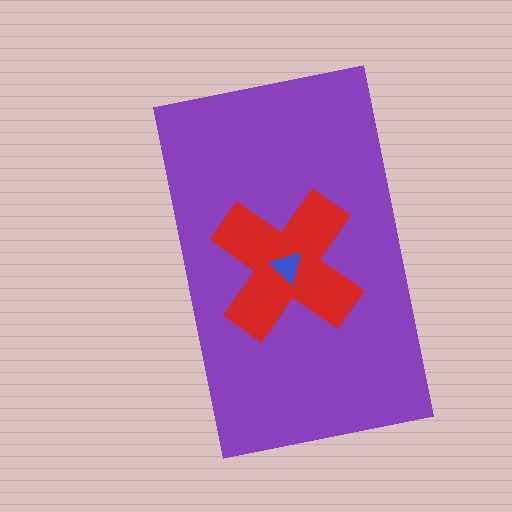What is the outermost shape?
The purple rectangle.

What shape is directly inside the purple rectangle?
The red cross.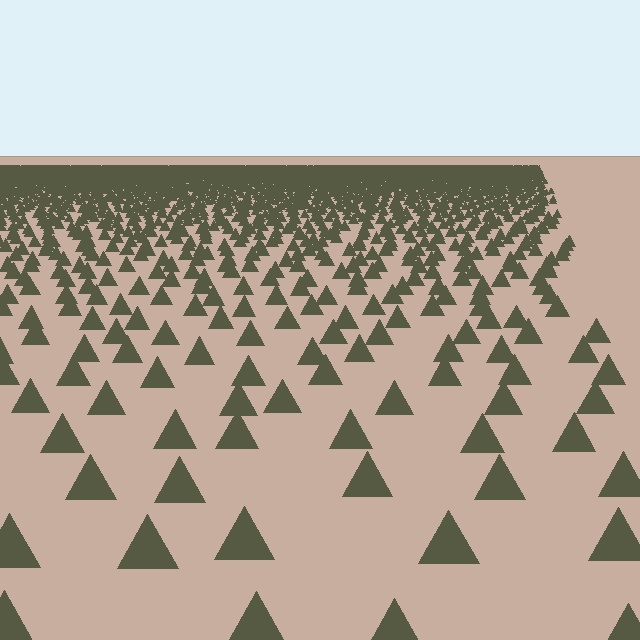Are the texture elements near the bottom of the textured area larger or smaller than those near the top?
Larger. Near the bottom, elements are closer to the viewer and appear at a bigger on-screen size.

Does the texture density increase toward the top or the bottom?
Density increases toward the top.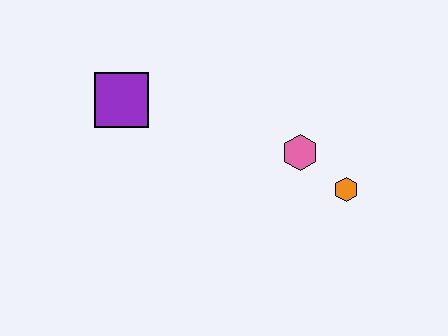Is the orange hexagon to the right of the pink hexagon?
Yes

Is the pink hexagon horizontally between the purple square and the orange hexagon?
Yes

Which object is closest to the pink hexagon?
The orange hexagon is closest to the pink hexagon.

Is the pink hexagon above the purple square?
No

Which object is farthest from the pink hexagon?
The purple square is farthest from the pink hexagon.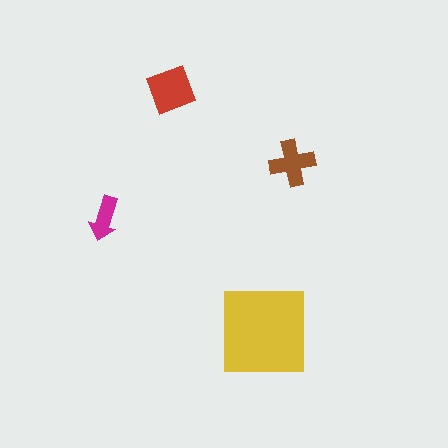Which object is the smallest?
The magenta arrow.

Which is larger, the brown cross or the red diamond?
The red diamond.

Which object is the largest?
The yellow square.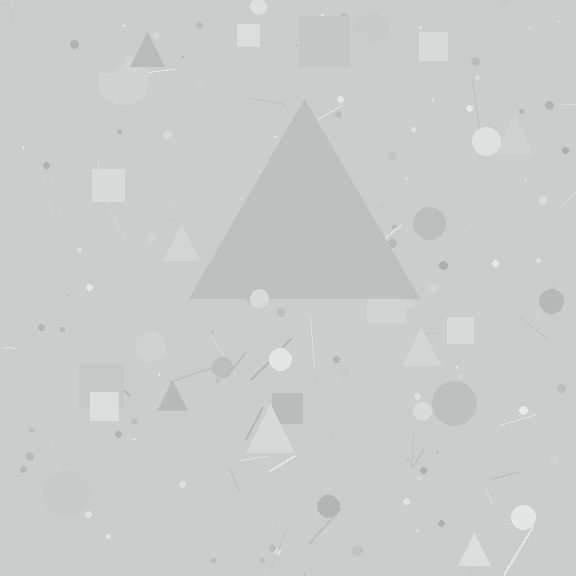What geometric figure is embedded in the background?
A triangle is embedded in the background.